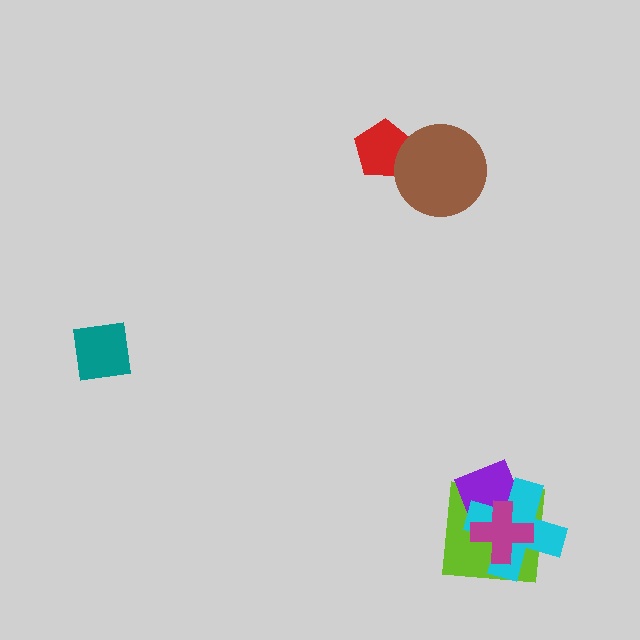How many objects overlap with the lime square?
3 objects overlap with the lime square.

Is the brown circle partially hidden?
No, no other shape covers it.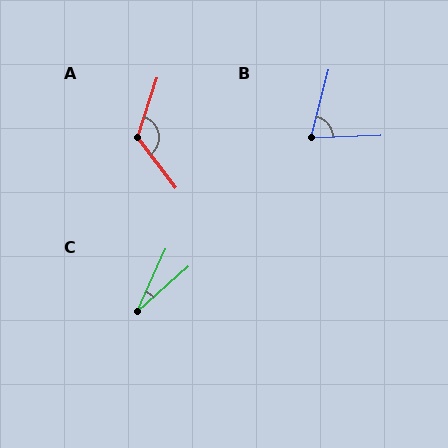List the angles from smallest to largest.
C (24°), B (73°), A (124°).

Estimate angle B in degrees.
Approximately 73 degrees.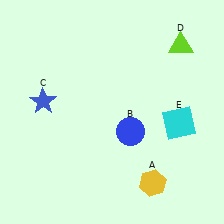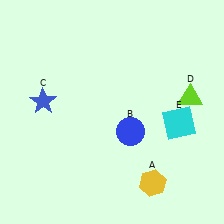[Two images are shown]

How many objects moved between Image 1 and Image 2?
1 object moved between the two images.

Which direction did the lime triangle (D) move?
The lime triangle (D) moved down.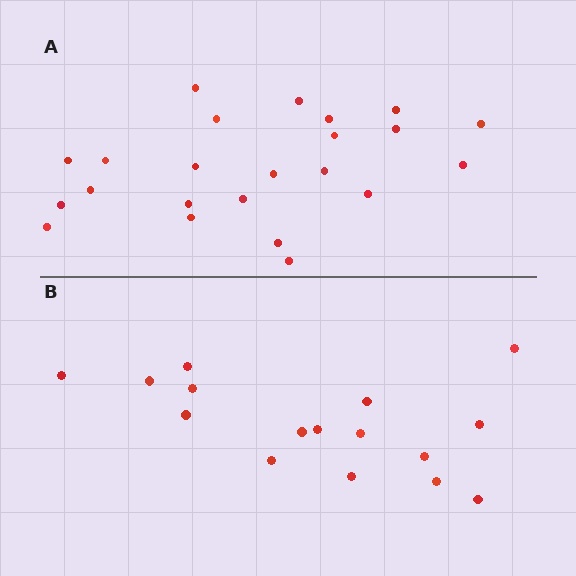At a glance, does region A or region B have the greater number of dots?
Region A (the top region) has more dots.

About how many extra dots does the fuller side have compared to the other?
Region A has roughly 8 or so more dots than region B.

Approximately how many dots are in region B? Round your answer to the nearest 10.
About 20 dots. (The exact count is 16, which rounds to 20.)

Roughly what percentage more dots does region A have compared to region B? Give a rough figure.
About 45% more.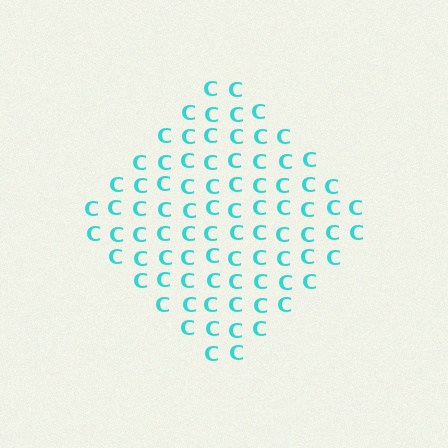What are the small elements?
The small elements are letter C's.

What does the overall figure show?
The overall figure shows a diamond.